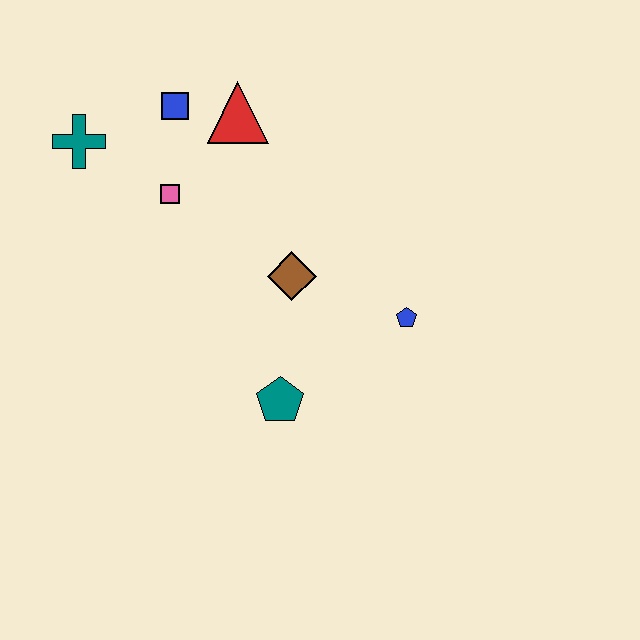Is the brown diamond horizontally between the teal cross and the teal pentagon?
No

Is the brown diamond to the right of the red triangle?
Yes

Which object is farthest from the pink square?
The blue pentagon is farthest from the pink square.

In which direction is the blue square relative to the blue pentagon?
The blue square is to the left of the blue pentagon.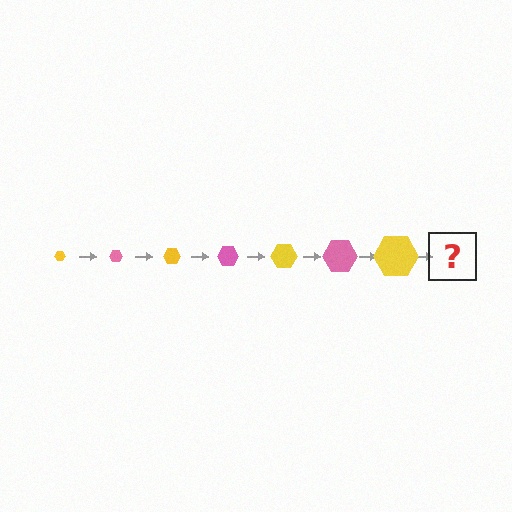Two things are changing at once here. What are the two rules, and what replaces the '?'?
The two rules are that the hexagon grows larger each step and the color cycles through yellow and pink. The '?' should be a pink hexagon, larger than the previous one.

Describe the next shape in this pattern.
It should be a pink hexagon, larger than the previous one.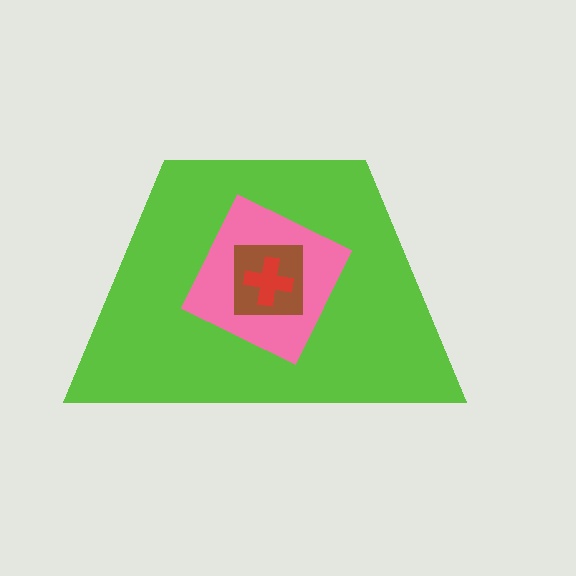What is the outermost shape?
The lime trapezoid.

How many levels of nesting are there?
4.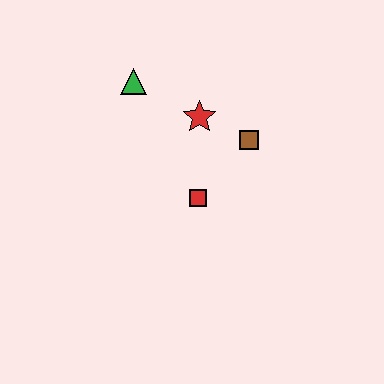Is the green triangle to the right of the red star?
No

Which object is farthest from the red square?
The green triangle is farthest from the red square.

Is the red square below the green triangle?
Yes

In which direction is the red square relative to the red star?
The red square is below the red star.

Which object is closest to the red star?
The brown square is closest to the red star.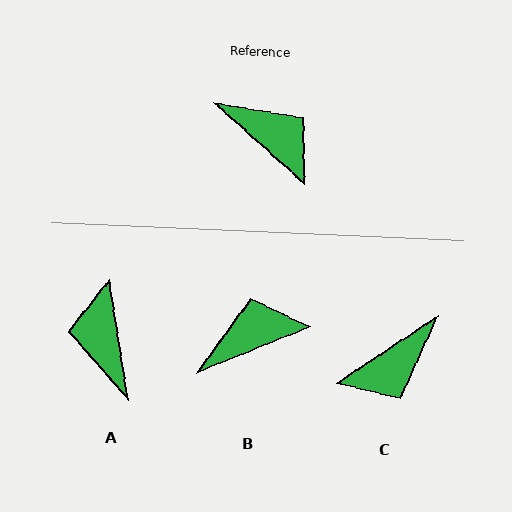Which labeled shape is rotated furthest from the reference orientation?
A, about 140 degrees away.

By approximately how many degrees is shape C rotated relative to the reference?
Approximately 105 degrees clockwise.